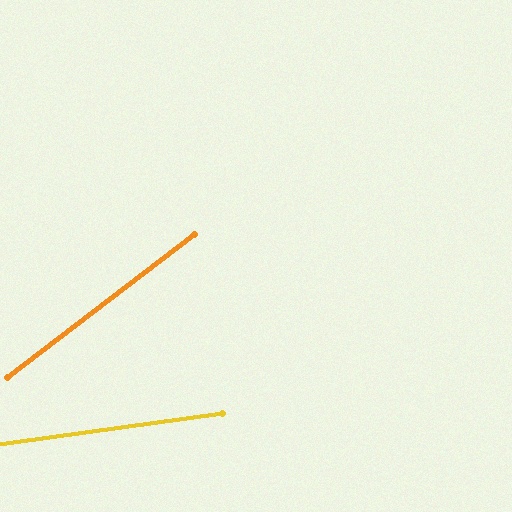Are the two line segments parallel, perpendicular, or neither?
Neither parallel nor perpendicular — they differ by about 30°.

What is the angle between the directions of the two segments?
Approximately 30 degrees.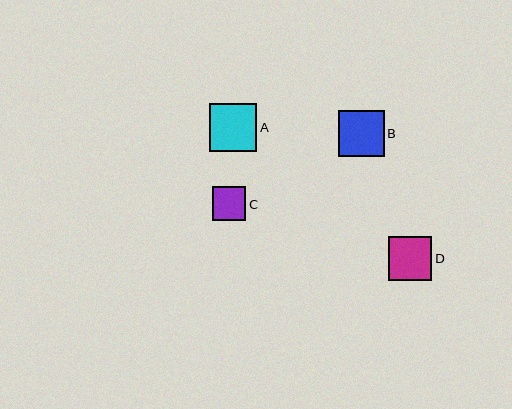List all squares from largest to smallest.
From largest to smallest: A, B, D, C.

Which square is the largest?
Square A is the largest with a size of approximately 47 pixels.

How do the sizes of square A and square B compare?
Square A and square B are approximately the same size.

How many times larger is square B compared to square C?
Square B is approximately 1.4 times the size of square C.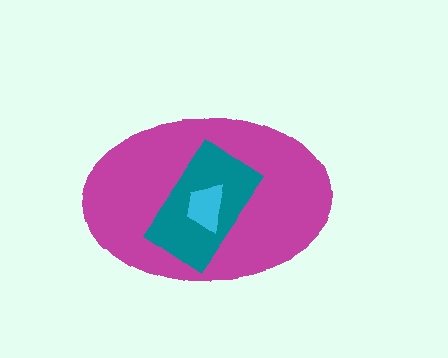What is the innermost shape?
The cyan trapezoid.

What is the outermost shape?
The magenta ellipse.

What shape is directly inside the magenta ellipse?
The teal rectangle.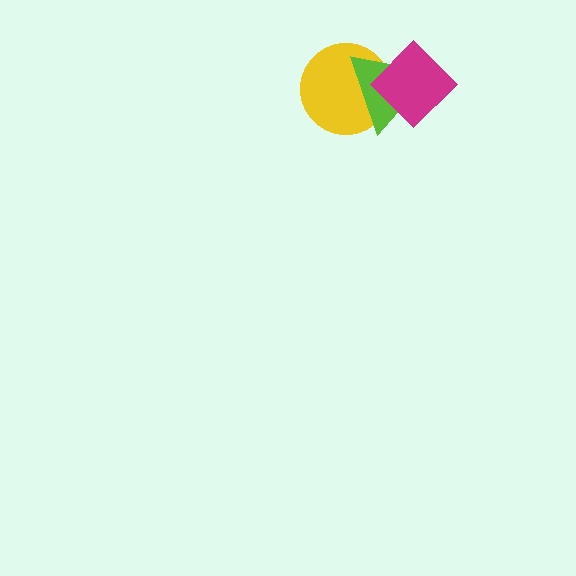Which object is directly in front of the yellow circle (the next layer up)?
The lime triangle is directly in front of the yellow circle.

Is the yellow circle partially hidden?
Yes, it is partially covered by another shape.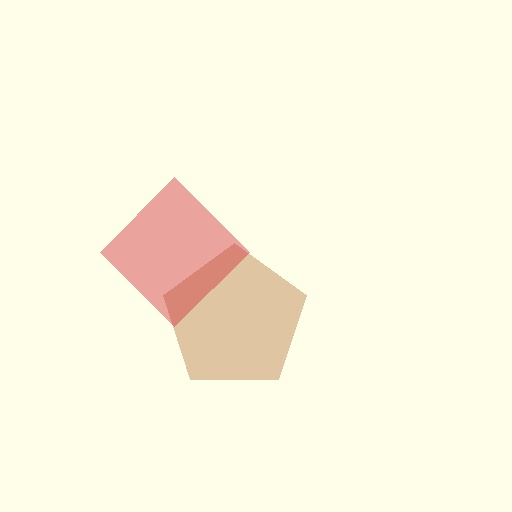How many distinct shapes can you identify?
There are 2 distinct shapes: a brown pentagon, a red diamond.